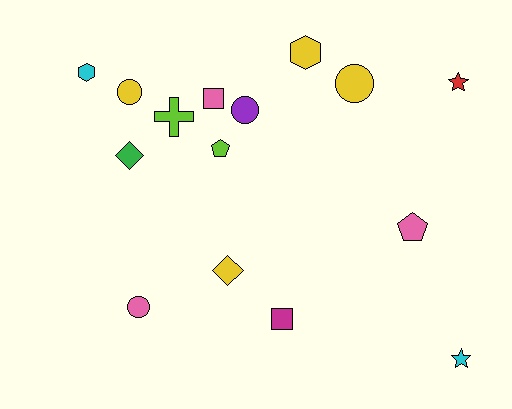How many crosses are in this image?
There is 1 cross.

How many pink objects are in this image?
There are 3 pink objects.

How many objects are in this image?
There are 15 objects.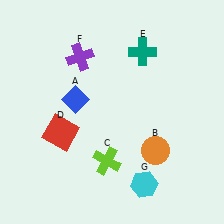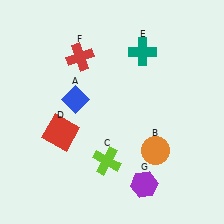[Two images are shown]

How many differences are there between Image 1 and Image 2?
There are 2 differences between the two images.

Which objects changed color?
F changed from purple to red. G changed from cyan to purple.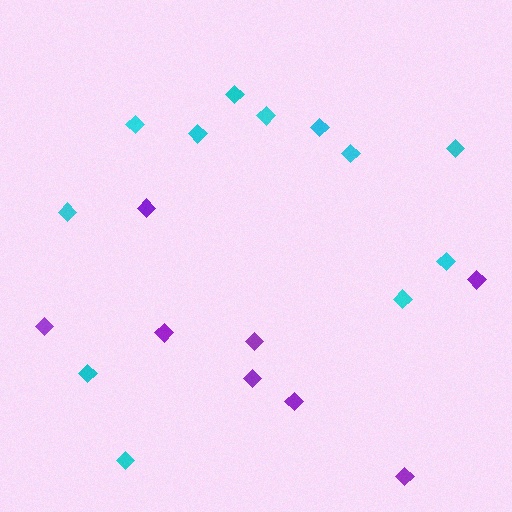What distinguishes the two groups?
There are 2 groups: one group of cyan diamonds (12) and one group of purple diamonds (8).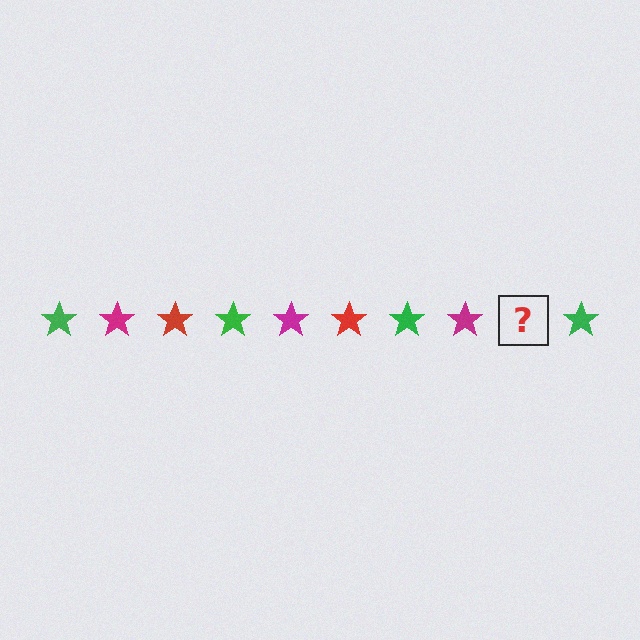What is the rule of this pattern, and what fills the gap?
The rule is that the pattern cycles through green, magenta, red stars. The gap should be filled with a red star.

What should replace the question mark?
The question mark should be replaced with a red star.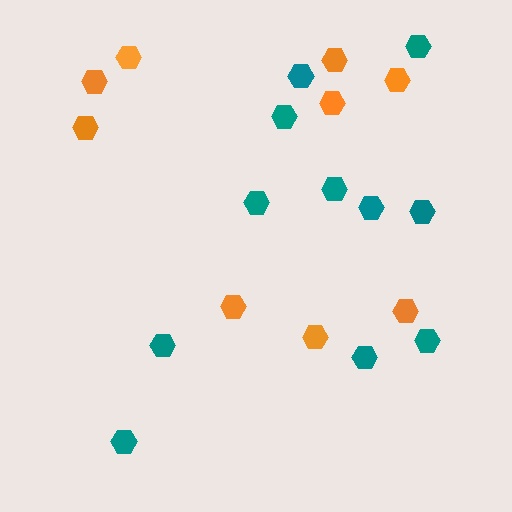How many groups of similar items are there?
There are 2 groups: one group of teal hexagons (11) and one group of orange hexagons (9).